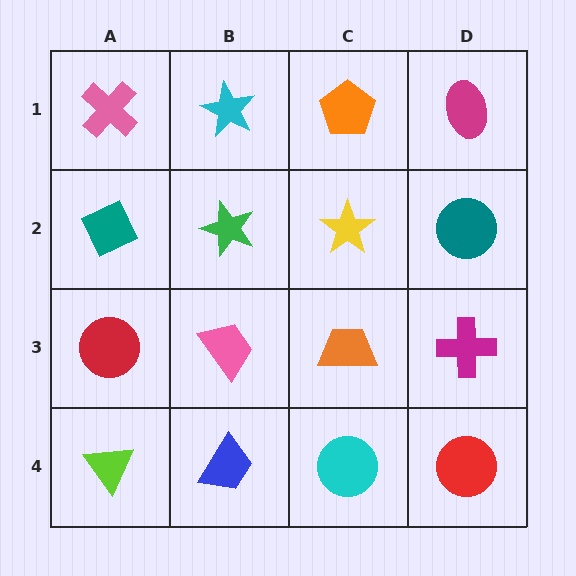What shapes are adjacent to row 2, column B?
A cyan star (row 1, column B), a pink trapezoid (row 3, column B), a teal diamond (row 2, column A), a yellow star (row 2, column C).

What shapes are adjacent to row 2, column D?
A magenta ellipse (row 1, column D), a magenta cross (row 3, column D), a yellow star (row 2, column C).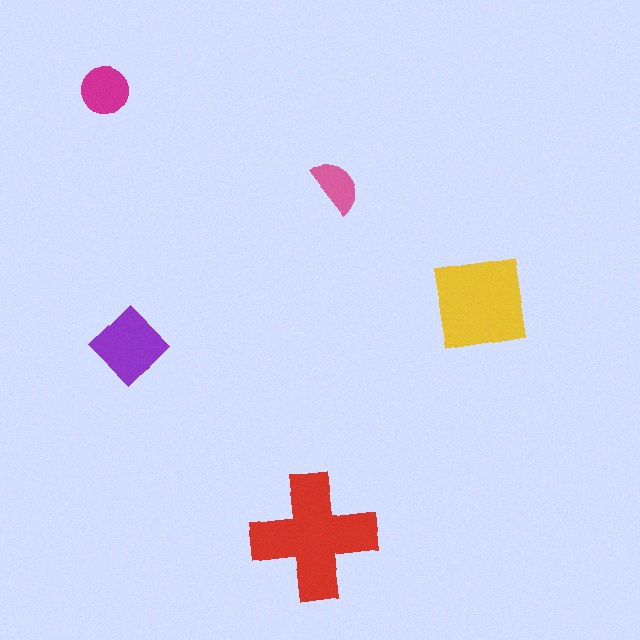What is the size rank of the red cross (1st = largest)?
1st.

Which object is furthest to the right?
The yellow square is rightmost.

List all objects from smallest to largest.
The pink semicircle, the magenta circle, the purple diamond, the yellow square, the red cross.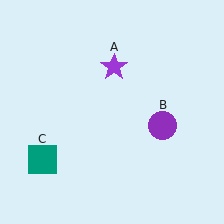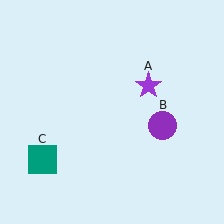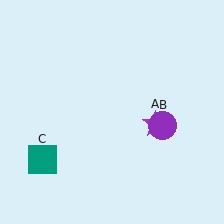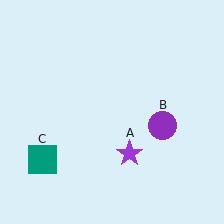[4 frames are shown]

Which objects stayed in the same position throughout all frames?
Purple circle (object B) and teal square (object C) remained stationary.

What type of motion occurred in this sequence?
The purple star (object A) rotated clockwise around the center of the scene.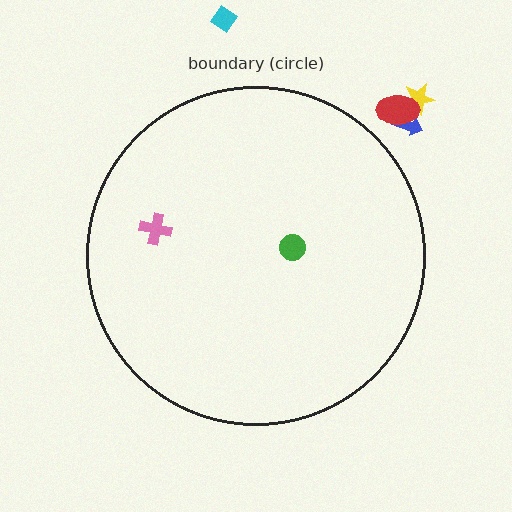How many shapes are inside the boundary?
2 inside, 4 outside.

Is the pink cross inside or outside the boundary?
Inside.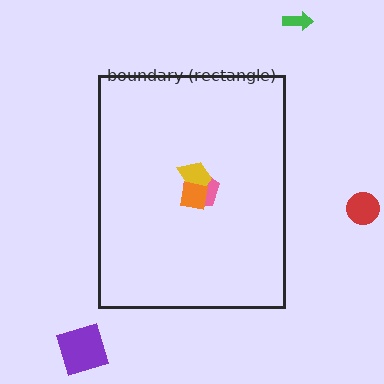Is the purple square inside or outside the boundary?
Outside.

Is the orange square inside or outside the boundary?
Inside.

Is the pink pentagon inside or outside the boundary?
Inside.